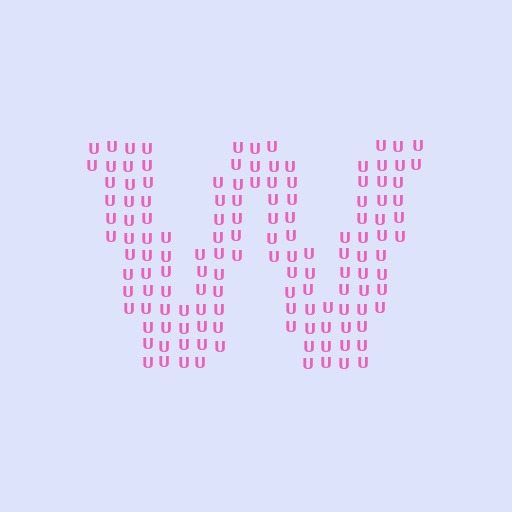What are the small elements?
The small elements are letter U's.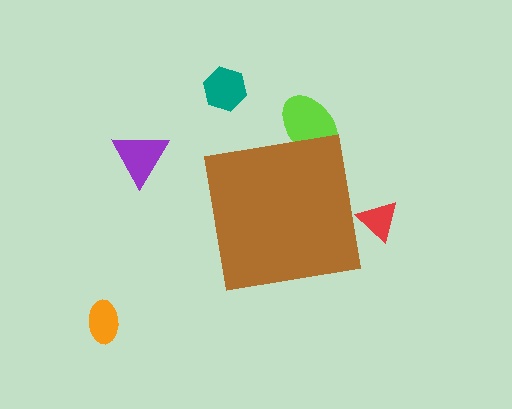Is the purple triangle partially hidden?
No, the purple triangle is fully visible.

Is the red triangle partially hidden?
Yes, the red triangle is partially hidden behind the brown square.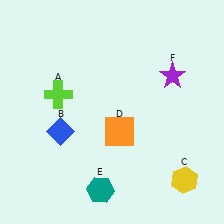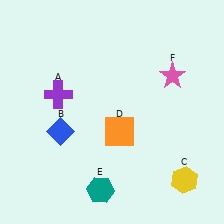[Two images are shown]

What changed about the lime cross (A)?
In Image 1, A is lime. In Image 2, it changed to purple.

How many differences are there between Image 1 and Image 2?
There are 2 differences between the two images.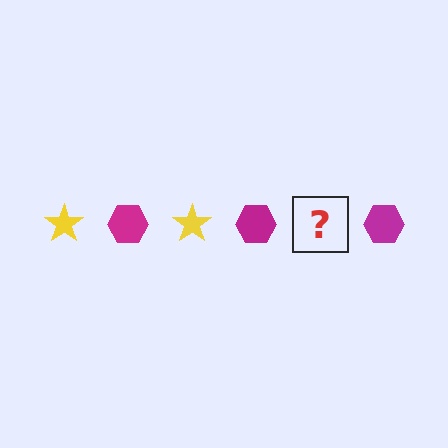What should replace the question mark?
The question mark should be replaced with a yellow star.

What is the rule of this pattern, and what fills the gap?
The rule is that the pattern alternates between yellow star and magenta hexagon. The gap should be filled with a yellow star.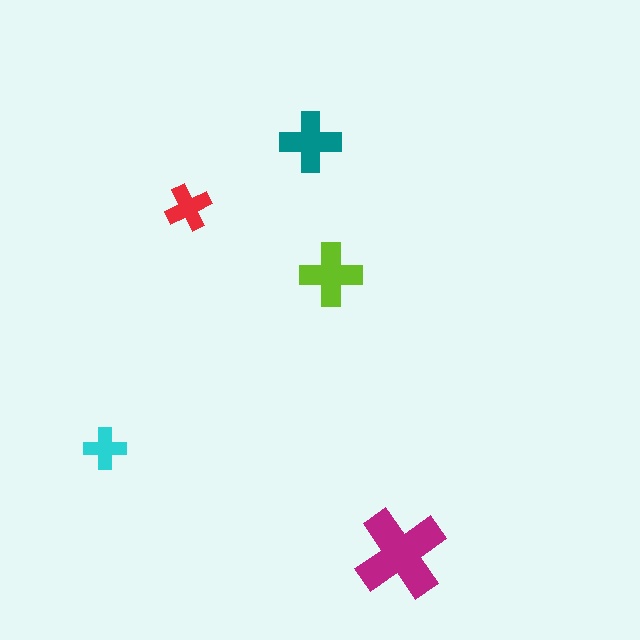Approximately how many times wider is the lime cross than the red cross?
About 1.5 times wider.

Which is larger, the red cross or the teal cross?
The teal one.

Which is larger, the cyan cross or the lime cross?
The lime one.